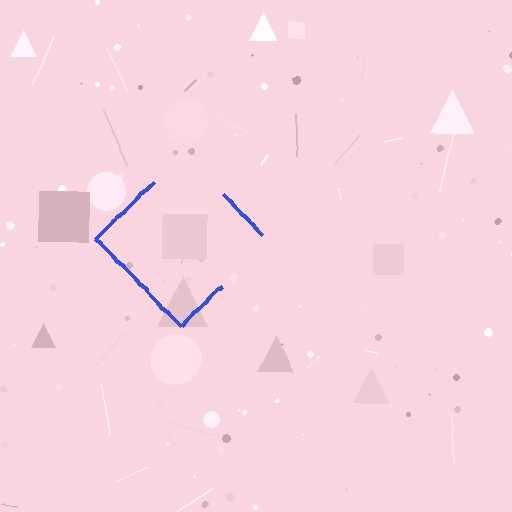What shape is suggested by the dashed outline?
The dashed outline suggests a diamond.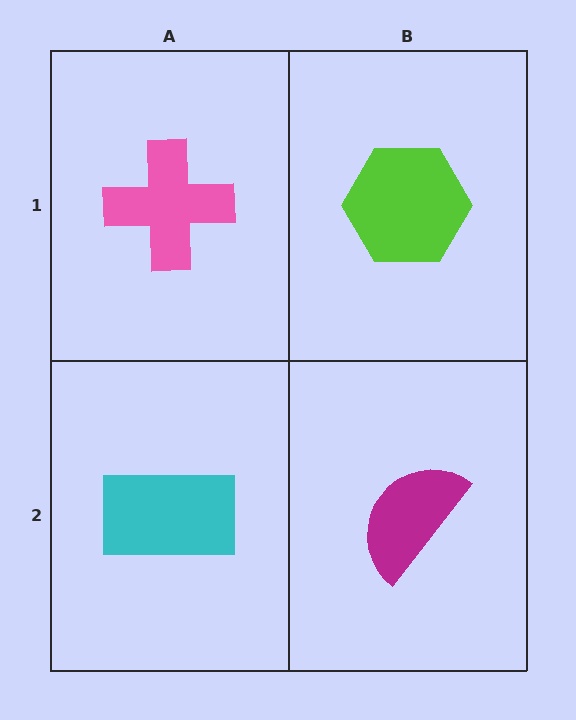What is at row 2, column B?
A magenta semicircle.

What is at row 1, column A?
A pink cross.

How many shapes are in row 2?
2 shapes.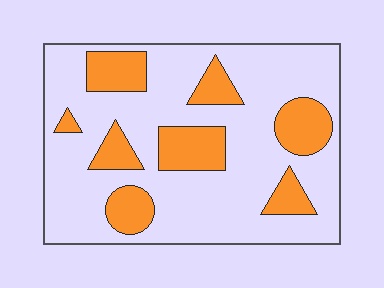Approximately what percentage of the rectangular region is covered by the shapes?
Approximately 25%.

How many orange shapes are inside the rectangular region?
8.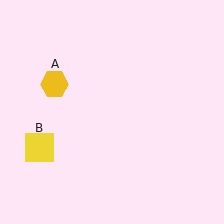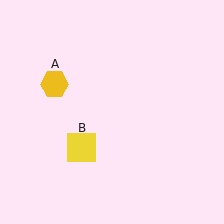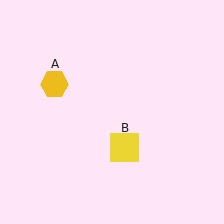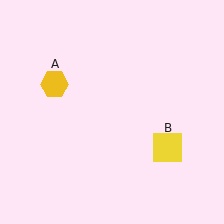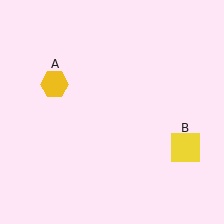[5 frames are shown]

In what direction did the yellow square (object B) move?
The yellow square (object B) moved right.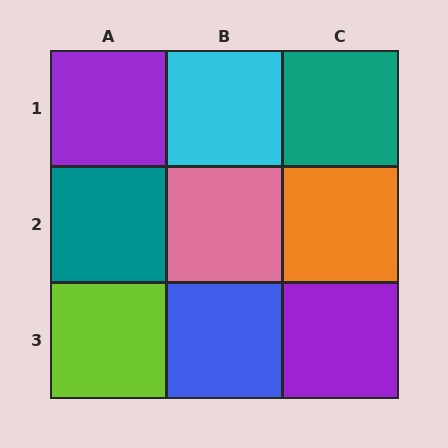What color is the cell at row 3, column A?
Lime.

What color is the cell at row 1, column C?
Teal.